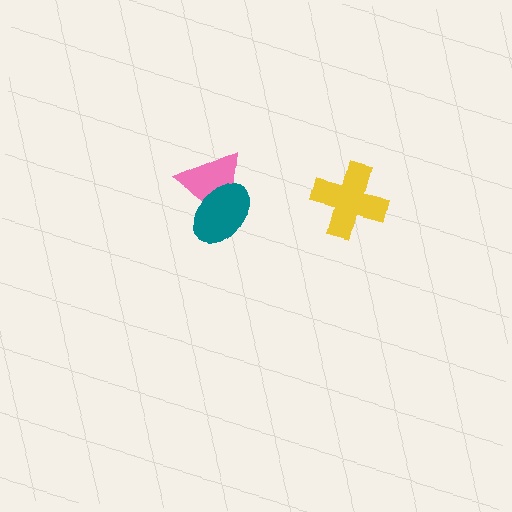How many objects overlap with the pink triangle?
1 object overlaps with the pink triangle.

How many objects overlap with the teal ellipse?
1 object overlaps with the teal ellipse.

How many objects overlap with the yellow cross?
0 objects overlap with the yellow cross.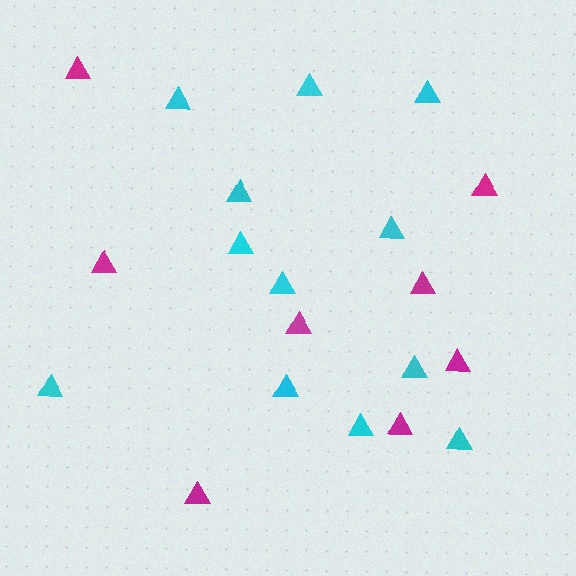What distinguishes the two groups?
There are 2 groups: one group of magenta triangles (8) and one group of cyan triangles (12).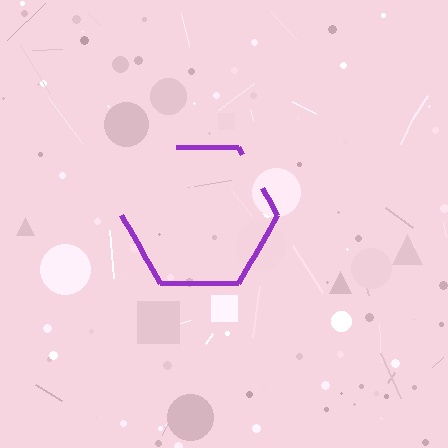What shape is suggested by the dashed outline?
The dashed outline suggests a hexagon.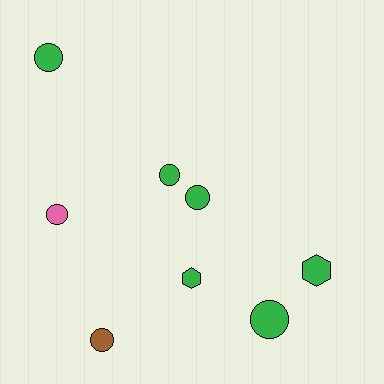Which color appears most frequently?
Green, with 6 objects.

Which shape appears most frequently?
Circle, with 6 objects.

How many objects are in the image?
There are 8 objects.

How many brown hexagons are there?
There are no brown hexagons.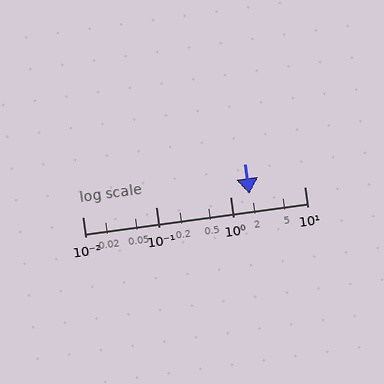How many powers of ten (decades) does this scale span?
The scale spans 3 decades, from 0.01 to 10.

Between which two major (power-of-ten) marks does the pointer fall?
The pointer is between 1 and 10.